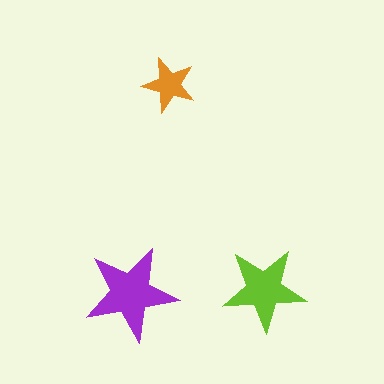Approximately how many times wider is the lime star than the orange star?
About 1.5 times wider.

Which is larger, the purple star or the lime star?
The purple one.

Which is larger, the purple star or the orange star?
The purple one.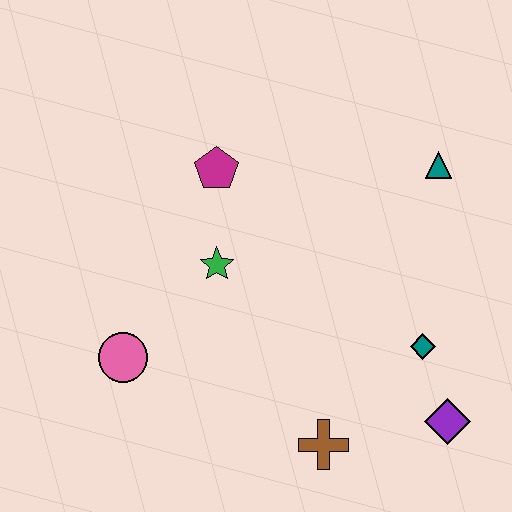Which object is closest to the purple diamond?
The teal diamond is closest to the purple diamond.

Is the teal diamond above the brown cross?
Yes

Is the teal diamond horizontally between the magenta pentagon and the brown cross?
No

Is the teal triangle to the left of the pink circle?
No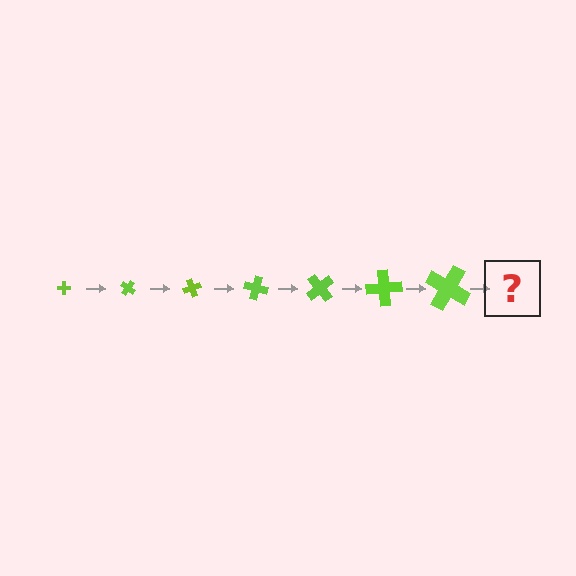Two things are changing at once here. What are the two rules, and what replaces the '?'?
The two rules are that the cross grows larger each step and it rotates 35 degrees each step. The '?' should be a cross, larger than the previous one and rotated 245 degrees from the start.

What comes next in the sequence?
The next element should be a cross, larger than the previous one and rotated 245 degrees from the start.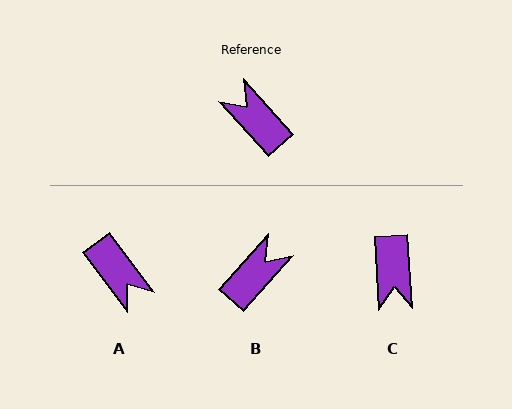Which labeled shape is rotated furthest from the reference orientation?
A, about 176 degrees away.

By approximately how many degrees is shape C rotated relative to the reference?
Approximately 142 degrees counter-clockwise.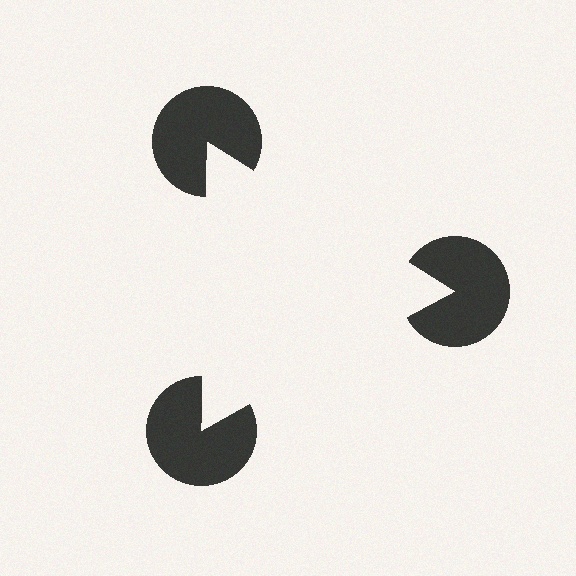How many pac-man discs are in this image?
There are 3 — one at each vertex of the illusory triangle.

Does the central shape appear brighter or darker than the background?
It typically appears slightly brighter than the background, even though no actual brightness change is drawn.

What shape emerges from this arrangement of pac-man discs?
An illusory triangle — its edges are inferred from the aligned wedge cuts in the pac-man discs, not physically drawn.